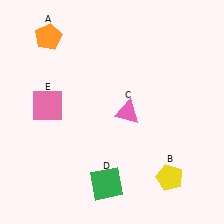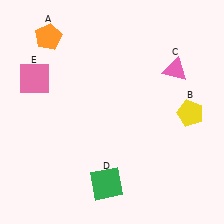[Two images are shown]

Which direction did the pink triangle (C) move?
The pink triangle (C) moved right.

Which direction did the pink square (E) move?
The pink square (E) moved up.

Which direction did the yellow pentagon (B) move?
The yellow pentagon (B) moved up.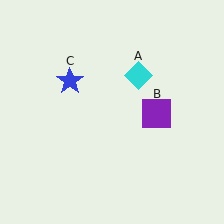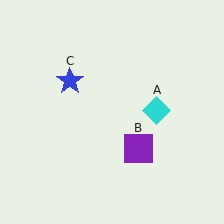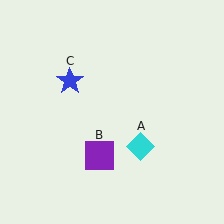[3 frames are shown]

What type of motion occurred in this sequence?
The cyan diamond (object A), purple square (object B) rotated clockwise around the center of the scene.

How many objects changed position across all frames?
2 objects changed position: cyan diamond (object A), purple square (object B).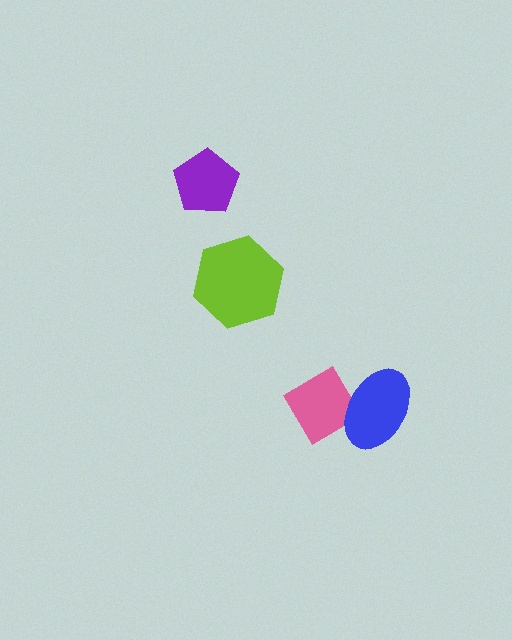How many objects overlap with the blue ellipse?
1 object overlaps with the blue ellipse.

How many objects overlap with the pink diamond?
1 object overlaps with the pink diamond.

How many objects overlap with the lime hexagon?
0 objects overlap with the lime hexagon.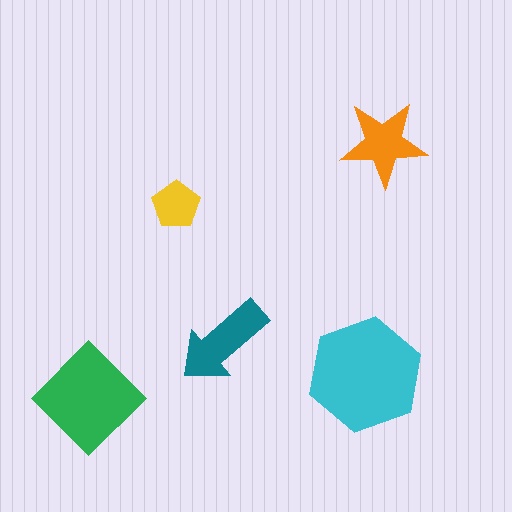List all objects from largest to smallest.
The cyan hexagon, the green diamond, the teal arrow, the orange star, the yellow pentagon.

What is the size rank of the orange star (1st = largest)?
4th.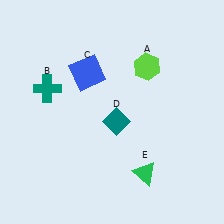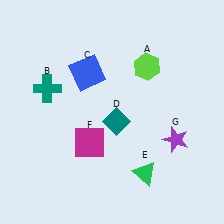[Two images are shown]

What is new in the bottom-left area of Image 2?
A magenta square (F) was added in the bottom-left area of Image 2.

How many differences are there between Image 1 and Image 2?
There are 2 differences between the two images.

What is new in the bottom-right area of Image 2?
A purple star (G) was added in the bottom-right area of Image 2.